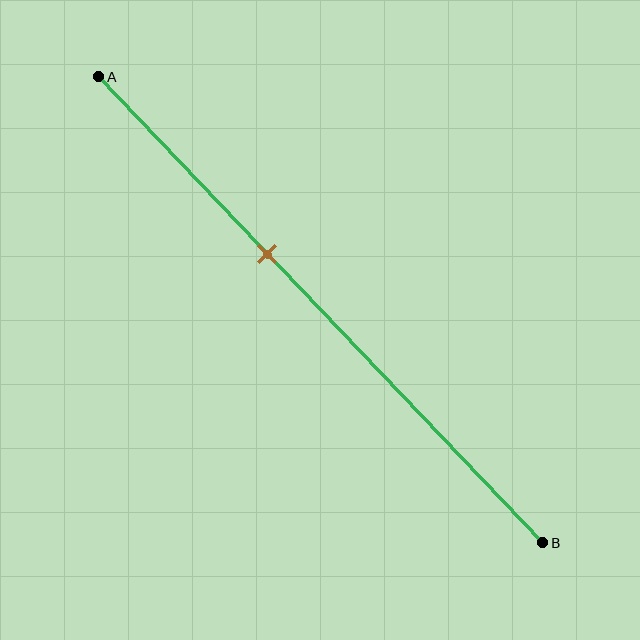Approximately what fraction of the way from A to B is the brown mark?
The brown mark is approximately 40% of the way from A to B.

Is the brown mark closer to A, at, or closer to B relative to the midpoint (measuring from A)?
The brown mark is closer to point A than the midpoint of segment AB.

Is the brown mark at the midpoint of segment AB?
No, the mark is at about 40% from A, not at the 50% midpoint.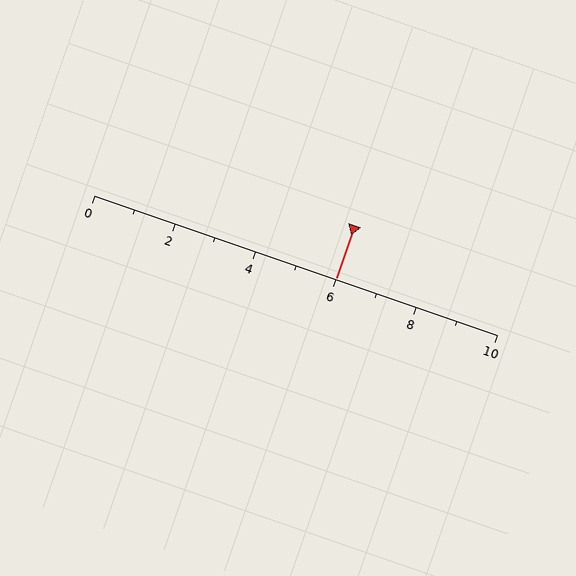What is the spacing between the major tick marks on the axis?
The major ticks are spaced 2 apart.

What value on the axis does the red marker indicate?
The marker indicates approximately 6.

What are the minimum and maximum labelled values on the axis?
The axis runs from 0 to 10.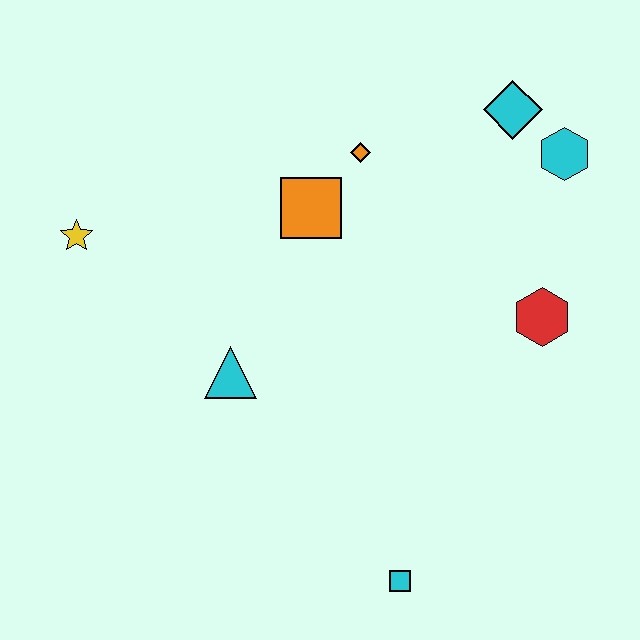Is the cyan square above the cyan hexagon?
No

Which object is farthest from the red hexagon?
The yellow star is farthest from the red hexagon.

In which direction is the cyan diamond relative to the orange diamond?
The cyan diamond is to the right of the orange diamond.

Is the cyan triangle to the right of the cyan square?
No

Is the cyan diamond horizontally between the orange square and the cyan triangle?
No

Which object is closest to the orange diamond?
The orange square is closest to the orange diamond.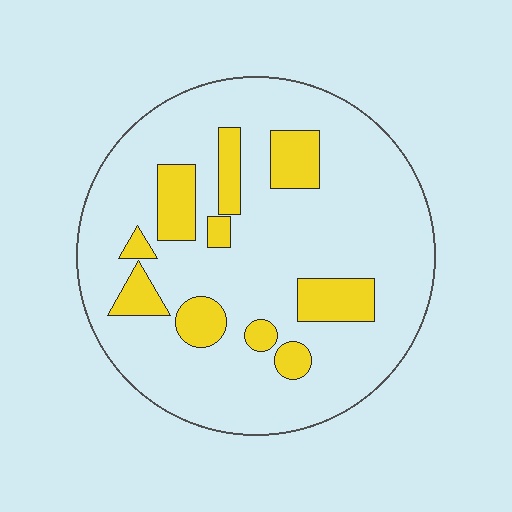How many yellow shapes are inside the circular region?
10.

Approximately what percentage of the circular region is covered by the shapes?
Approximately 20%.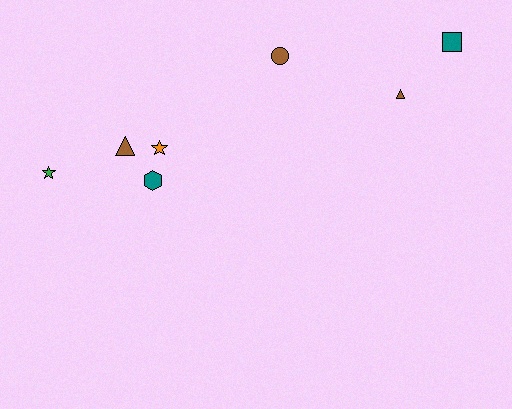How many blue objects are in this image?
There are no blue objects.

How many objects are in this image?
There are 7 objects.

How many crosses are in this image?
There are no crosses.